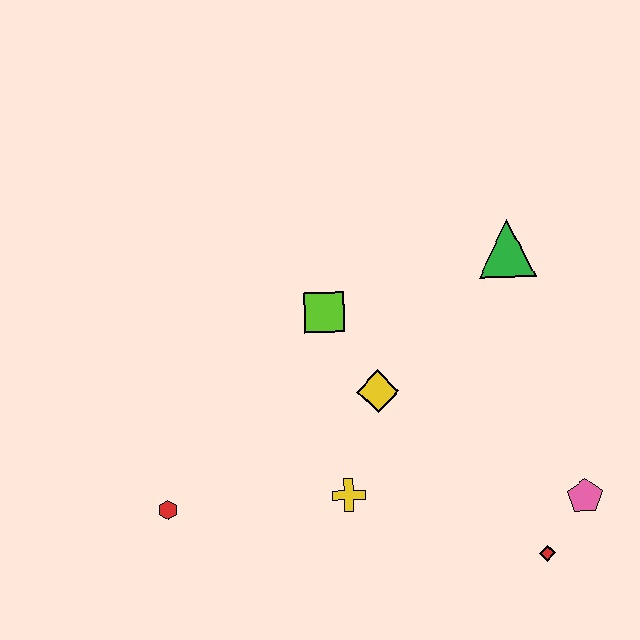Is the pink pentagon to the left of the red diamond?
No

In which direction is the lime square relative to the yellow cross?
The lime square is above the yellow cross.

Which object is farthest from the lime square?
The red diamond is farthest from the lime square.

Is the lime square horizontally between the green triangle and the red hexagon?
Yes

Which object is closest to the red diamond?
The pink pentagon is closest to the red diamond.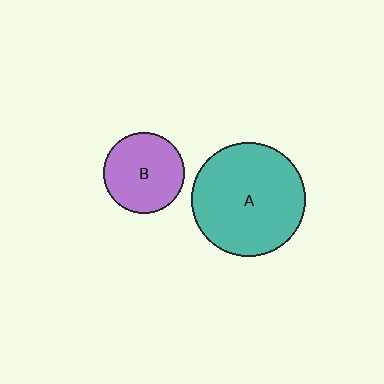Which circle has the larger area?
Circle A (teal).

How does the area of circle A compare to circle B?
Approximately 2.0 times.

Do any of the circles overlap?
No, none of the circles overlap.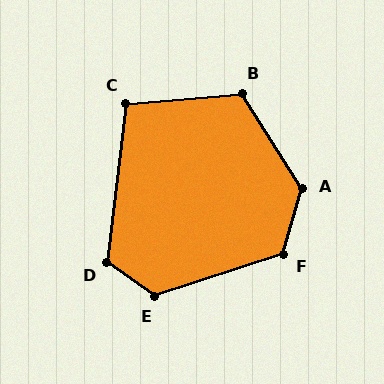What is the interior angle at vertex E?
Approximately 127 degrees (obtuse).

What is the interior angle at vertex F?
Approximately 124 degrees (obtuse).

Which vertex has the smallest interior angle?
C, at approximately 102 degrees.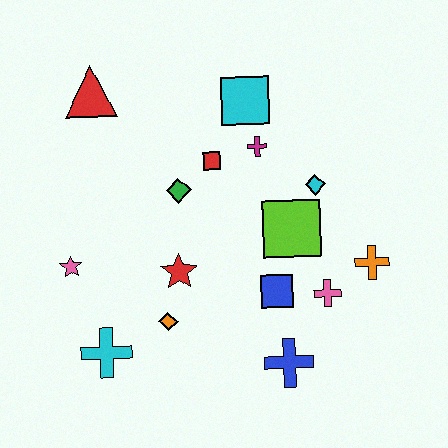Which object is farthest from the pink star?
The orange cross is farthest from the pink star.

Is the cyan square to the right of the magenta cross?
No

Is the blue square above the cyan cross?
Yes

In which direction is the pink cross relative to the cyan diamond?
The pink cross is below the cyan diamond.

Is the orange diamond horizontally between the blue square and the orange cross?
No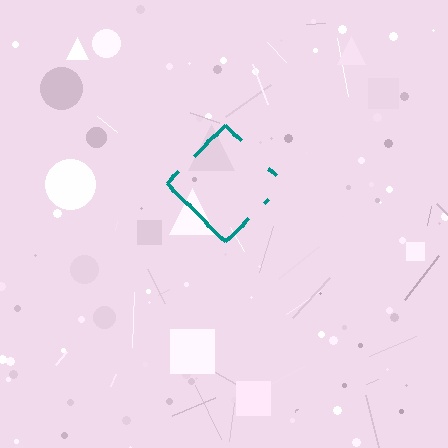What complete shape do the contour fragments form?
The contour fragments form a diamond.